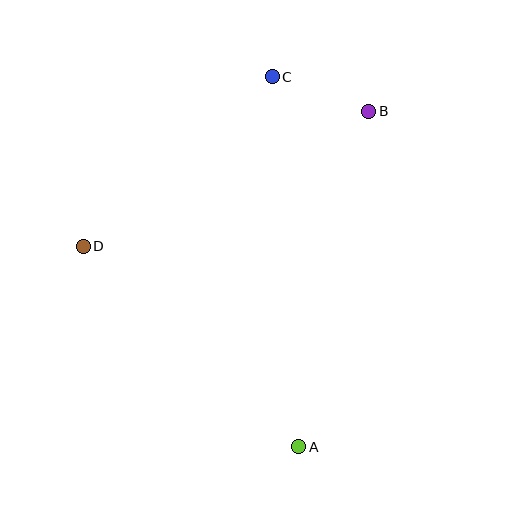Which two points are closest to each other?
Points B and C are closest to each other.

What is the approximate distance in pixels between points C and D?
The distance between C and D is approximately 254 pixels.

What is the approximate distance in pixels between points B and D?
The distance between B and D is approximately 316 pixels.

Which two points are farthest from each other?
Points A and C are farthest from each other.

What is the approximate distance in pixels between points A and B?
The distance between A and B is approximately 343 pixels.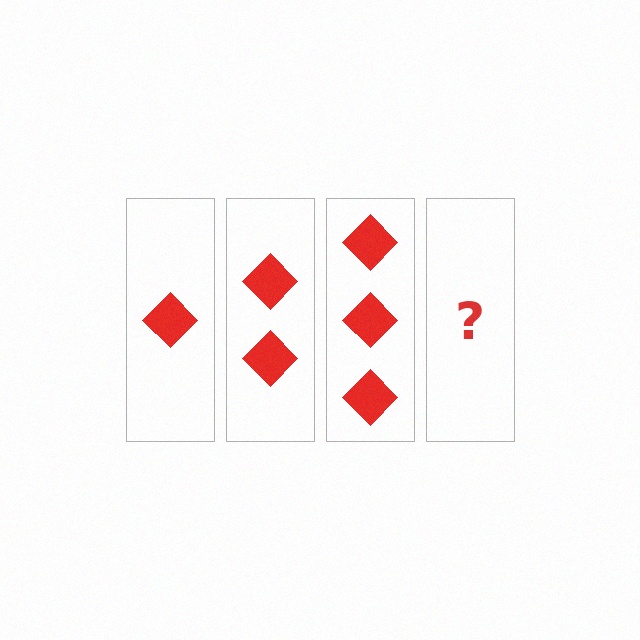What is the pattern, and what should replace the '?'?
The pattern is that each step adds one more diamond. The '?' should be 4 diamonds.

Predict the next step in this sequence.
The next step is 4 diamonds.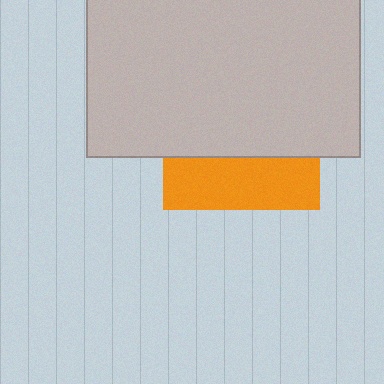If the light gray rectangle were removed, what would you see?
You would see the complete orange square.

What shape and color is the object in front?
The object in front is a light gray rectangle.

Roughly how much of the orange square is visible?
A small part of it is visible (roughly 33%).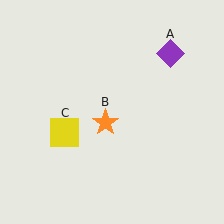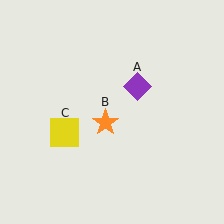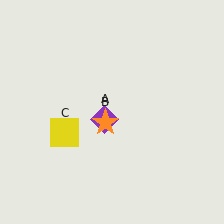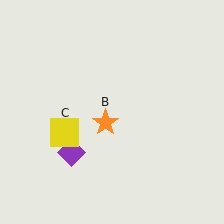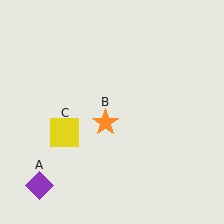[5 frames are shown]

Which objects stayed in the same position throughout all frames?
Orange star (object B) and yellow square (object C) remained stationary.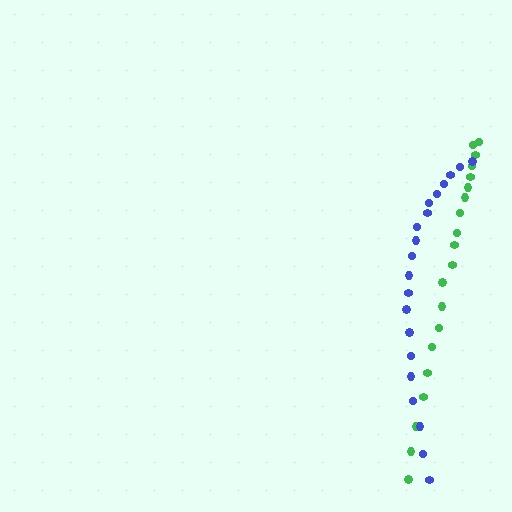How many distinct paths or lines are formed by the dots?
There are 2 distinct paths.